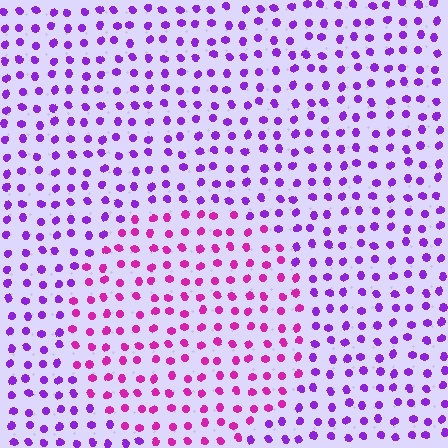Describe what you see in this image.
The image is filled with small purple elements in a uniform arrangement. A circle-shaped region is visible where the elements are tinted to a slightly different hue, forming a subtle color boundary.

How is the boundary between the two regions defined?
The boundary is defined purely by a slight shift in hue (about 37 degrees). Spacing, size, and orientation are identical on both sides.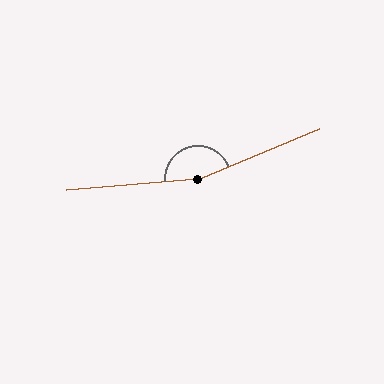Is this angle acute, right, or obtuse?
It is obtuse.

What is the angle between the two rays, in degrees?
Approximately 162 degrees.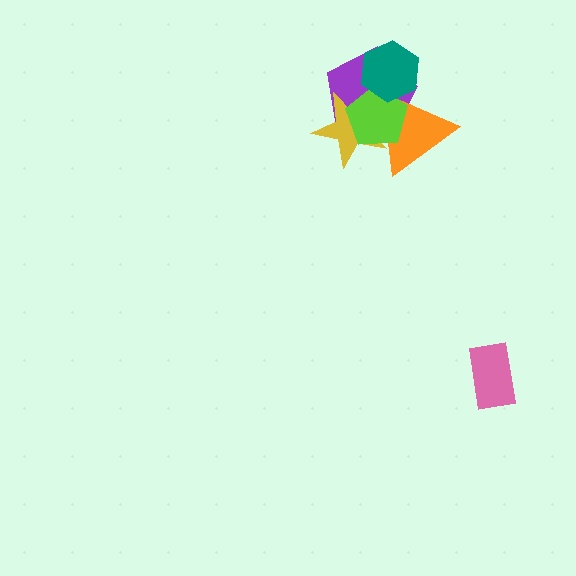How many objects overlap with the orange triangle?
4 objects overlap with the orange triangle.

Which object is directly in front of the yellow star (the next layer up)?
The orange triangle is directly in front of the yellow star.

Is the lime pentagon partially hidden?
Yes, it is partially covered by another shape.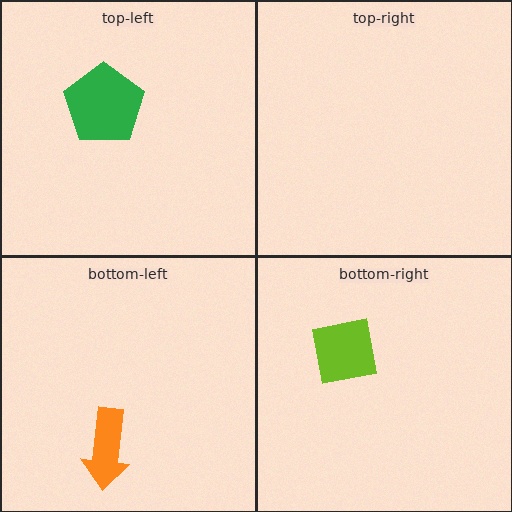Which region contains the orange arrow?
The bottom-left region.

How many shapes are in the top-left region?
1.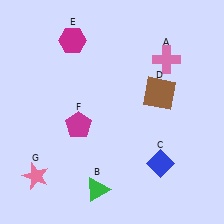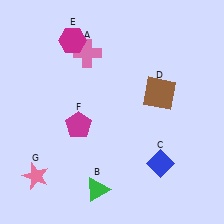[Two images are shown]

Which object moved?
The pink cross (A) moved left.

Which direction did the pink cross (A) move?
The pink cross (A) moved left.